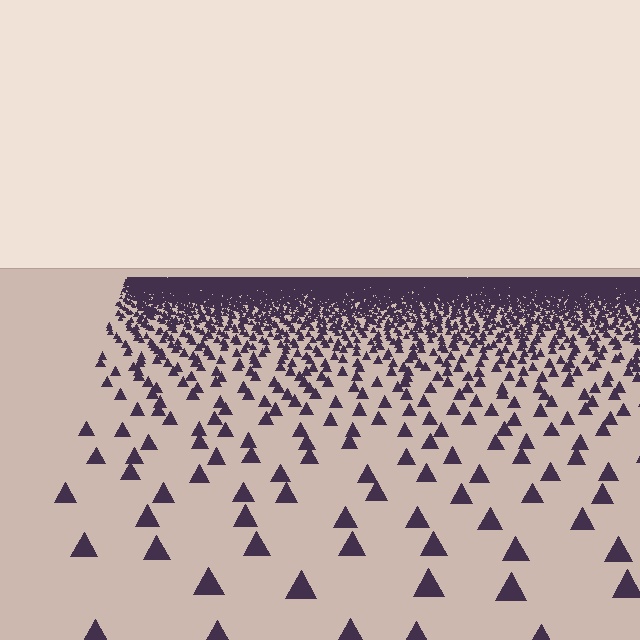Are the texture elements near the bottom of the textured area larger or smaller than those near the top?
Larger. Near the bottom, elements are closer to the viewer and appear at a bigger on-screen size.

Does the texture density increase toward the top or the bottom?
Density increases toward the top.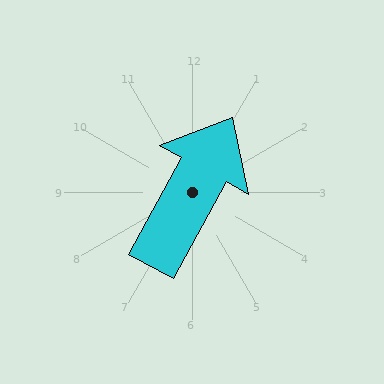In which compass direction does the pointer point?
Northeast.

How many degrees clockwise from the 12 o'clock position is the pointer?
Approximately 29 degrees.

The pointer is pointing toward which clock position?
Roughly 1 o'clock.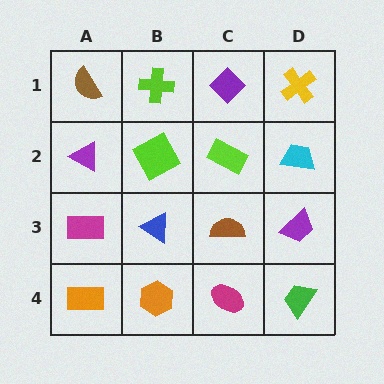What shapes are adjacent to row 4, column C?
A brown semicircle (row 3, column C), an orange hexagon (row 4, column B), a green trapezoid (row 4, column D).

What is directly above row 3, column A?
A purple triangle.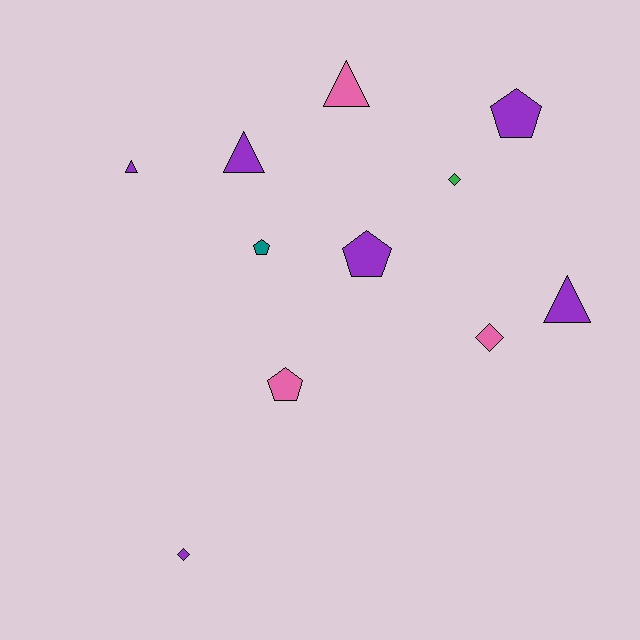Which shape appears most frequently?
Triangle, with 4 objects.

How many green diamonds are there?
There is 1 green diamond.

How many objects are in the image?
There are 11 objects.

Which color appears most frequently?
Purple, with 6 objects.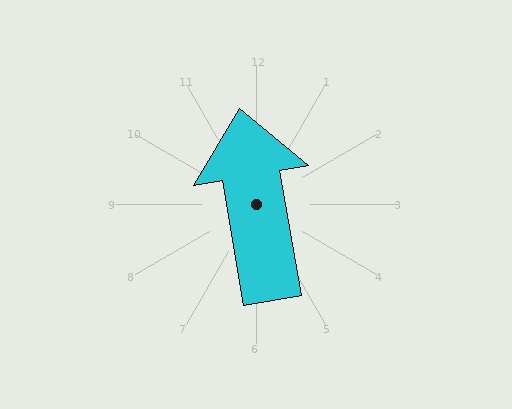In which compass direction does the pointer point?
North.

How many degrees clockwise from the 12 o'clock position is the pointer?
Approximately 350 degrees.